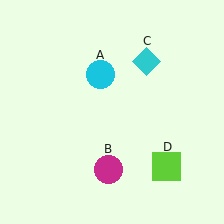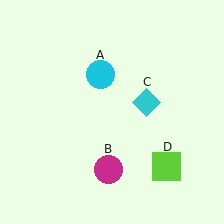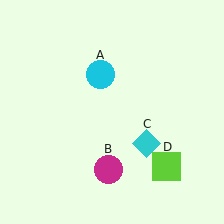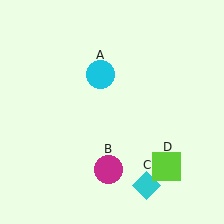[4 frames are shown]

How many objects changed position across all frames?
1 object changed position: cyan diamond (object C).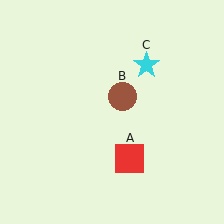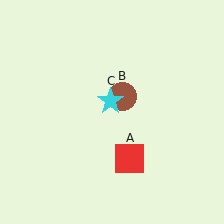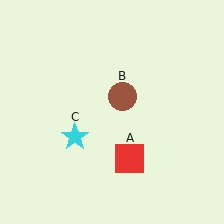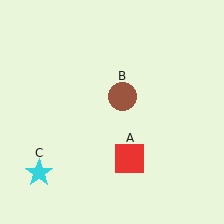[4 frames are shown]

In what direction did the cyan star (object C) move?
The cyan star (object C) moved down and to the left.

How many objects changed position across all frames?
1 object changed position: cyan star (object C).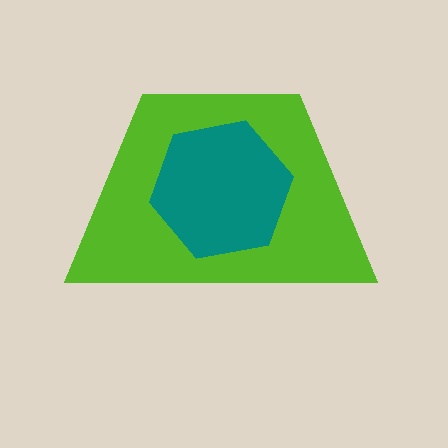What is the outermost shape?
The lime trapezoid.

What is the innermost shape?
The teal hexagon.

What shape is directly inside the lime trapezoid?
The teal hexagon.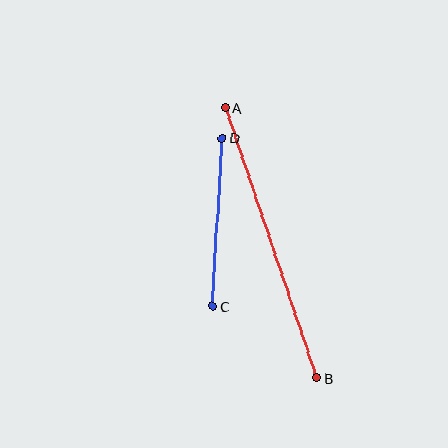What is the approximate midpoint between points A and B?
The midpoint is at approximately (271, 243) pixels.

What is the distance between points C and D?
The distance is approximately 168 pixels.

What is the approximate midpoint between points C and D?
The midpoint is at approximately (217, 222) pixels.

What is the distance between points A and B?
The distance is approximately 285 pixels.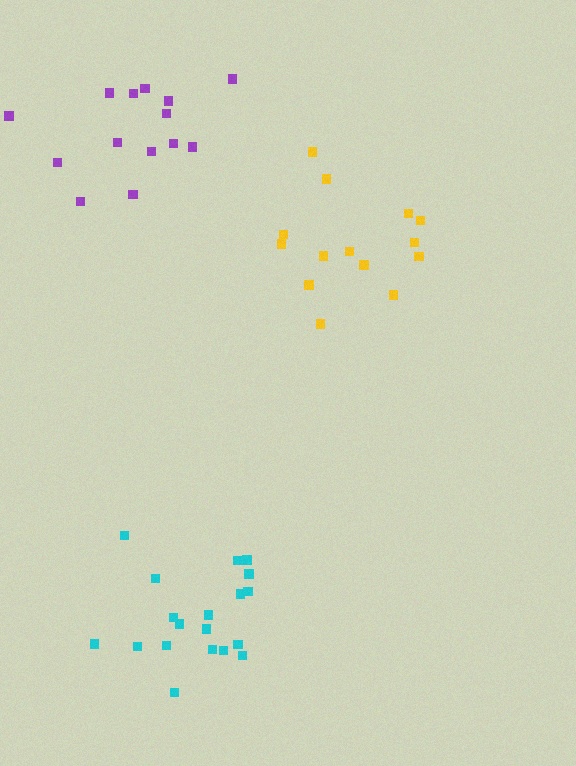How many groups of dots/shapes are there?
There are 3 groups.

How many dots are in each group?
Group 1: 14 dots, Group 2: 14 dots, Group 3: 19 dots (47 total).